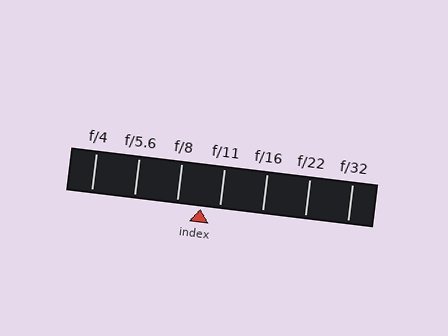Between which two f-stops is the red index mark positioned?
The index mark is between f/8 and f/11.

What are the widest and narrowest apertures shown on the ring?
The widest aperture shown is f/4 and the narrowest is f/32.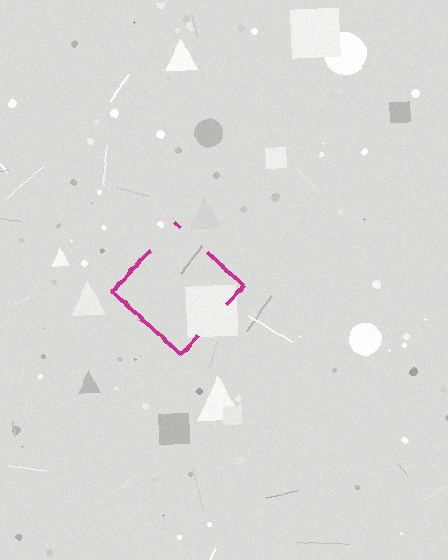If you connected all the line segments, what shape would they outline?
They would outline a diamond.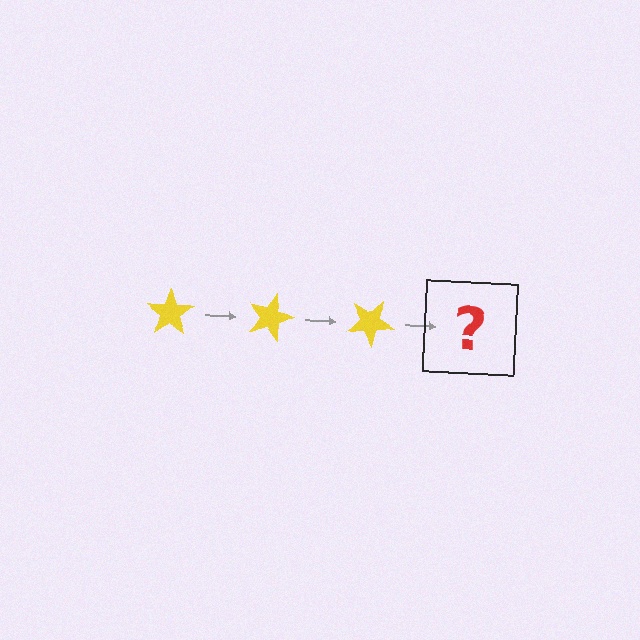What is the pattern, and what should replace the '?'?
The pattern is that the star rotates 15 degrees each step. The '?' should be a yellow star rotated 45 degrees.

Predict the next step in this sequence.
The next step is a yellow star rotated 45 degrees.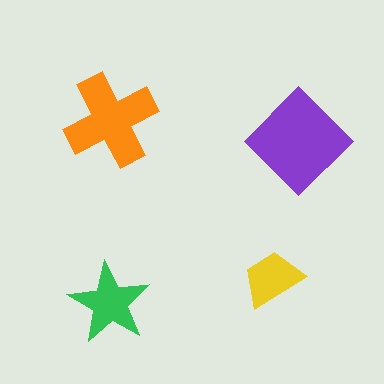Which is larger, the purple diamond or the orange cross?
The purple diamond.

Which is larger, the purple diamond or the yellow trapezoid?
The purple diamond.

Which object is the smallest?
The yellow trapezoid.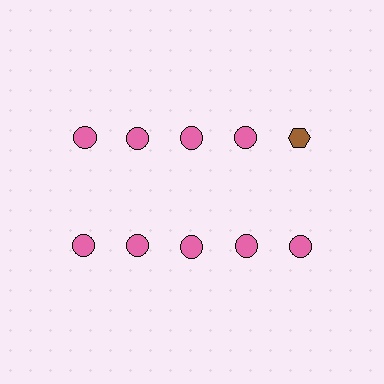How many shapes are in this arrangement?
There are 10 shapes arranged in a grid pattern.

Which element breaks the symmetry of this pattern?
The brown hexagon in the top row, rightmost column breaks the symmetry. All other shapes are pink circles.